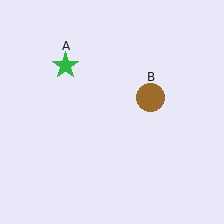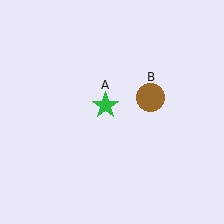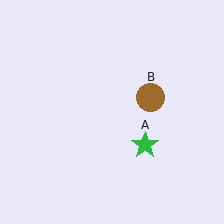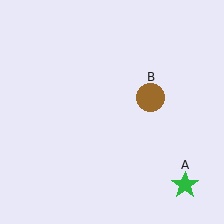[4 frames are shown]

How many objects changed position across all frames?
1 object changed position: green star (object A).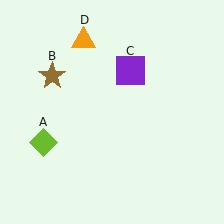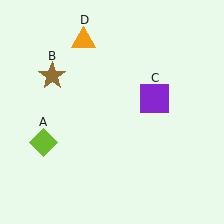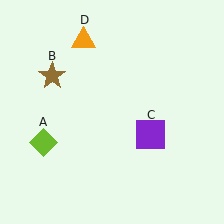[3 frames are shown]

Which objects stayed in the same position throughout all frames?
Lime diamond (object A) and brown star (object B) and orange triangle (object D) remained stationary.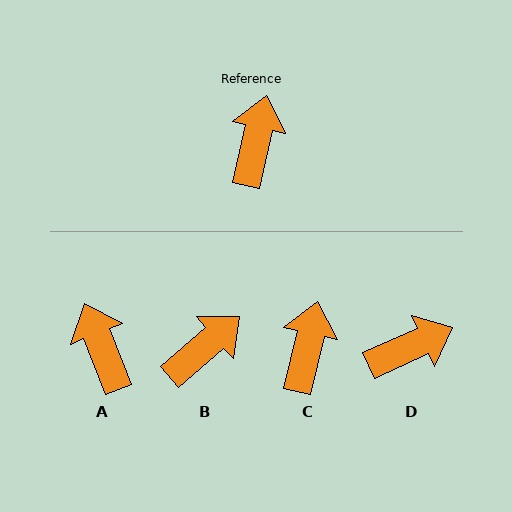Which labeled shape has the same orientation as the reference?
C.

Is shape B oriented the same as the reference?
No, it is off by about 36 degrees.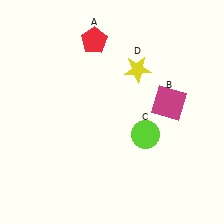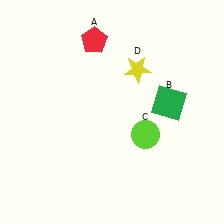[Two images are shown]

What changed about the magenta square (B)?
In Image 1, B is magenta. In Image 2, it changed to green.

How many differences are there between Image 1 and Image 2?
There is 1 difference between the two images.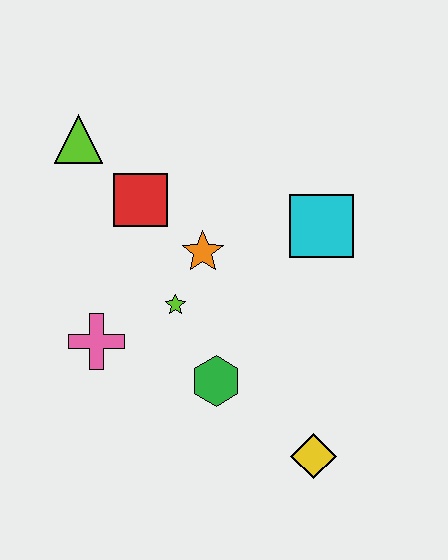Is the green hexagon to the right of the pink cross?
Yes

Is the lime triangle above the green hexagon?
Yes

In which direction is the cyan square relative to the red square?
The cyan square is to the right of the red square.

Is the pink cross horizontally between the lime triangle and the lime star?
Yes